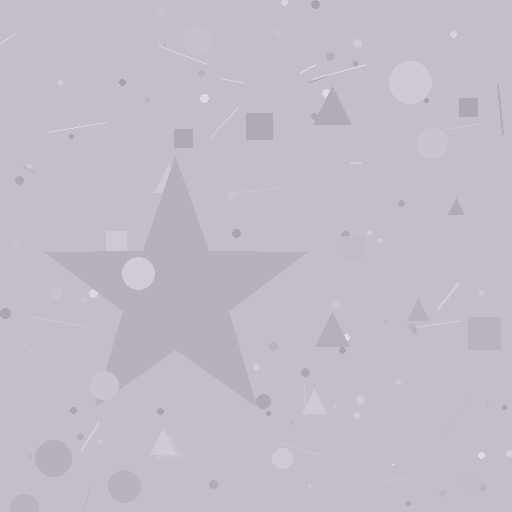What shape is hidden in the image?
A star is hidden in the image.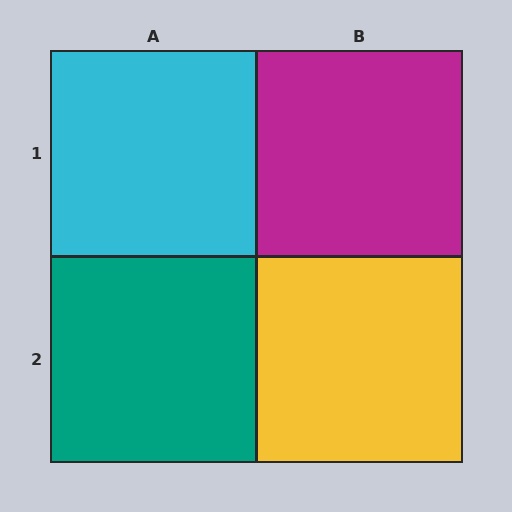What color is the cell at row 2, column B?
Yellow.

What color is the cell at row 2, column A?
Teal.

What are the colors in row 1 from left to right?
Cyan, magenta.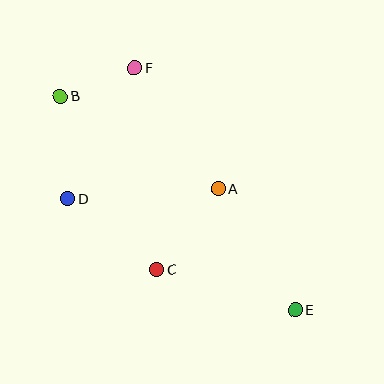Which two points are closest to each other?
Points B and F are closest to each other.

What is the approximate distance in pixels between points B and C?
The distance between B and C is approximately 198 pixels.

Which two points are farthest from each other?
Points B and E are farthest from each other.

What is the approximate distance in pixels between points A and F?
The distance between A and F is approximately 147 pixels.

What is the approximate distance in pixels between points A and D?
The distance between A and D is approximately 150 pixels.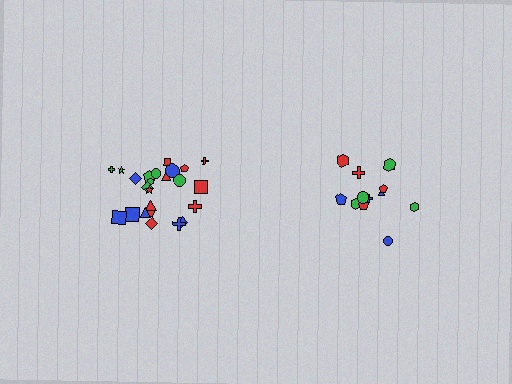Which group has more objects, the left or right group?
The left group.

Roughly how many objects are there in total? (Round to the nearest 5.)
Roughly 35 objects in total.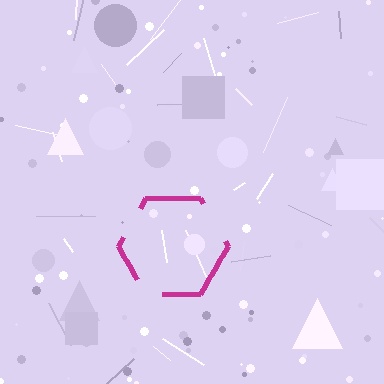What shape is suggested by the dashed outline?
The dashed outline suggests a hexagon.